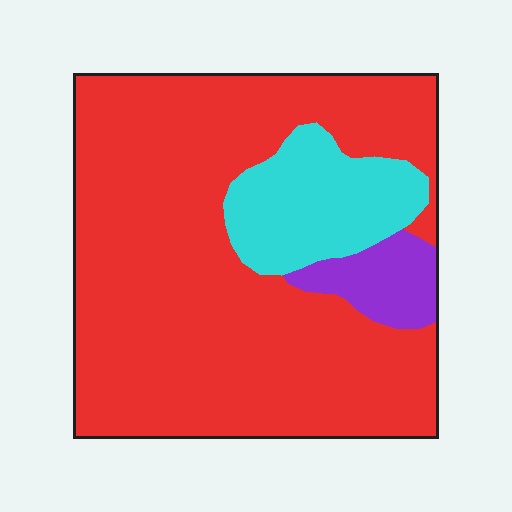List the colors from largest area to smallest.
From largest to smallest: red, cyan, purple.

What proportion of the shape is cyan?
Cyan takes up about one sixth (1/6) of the shape.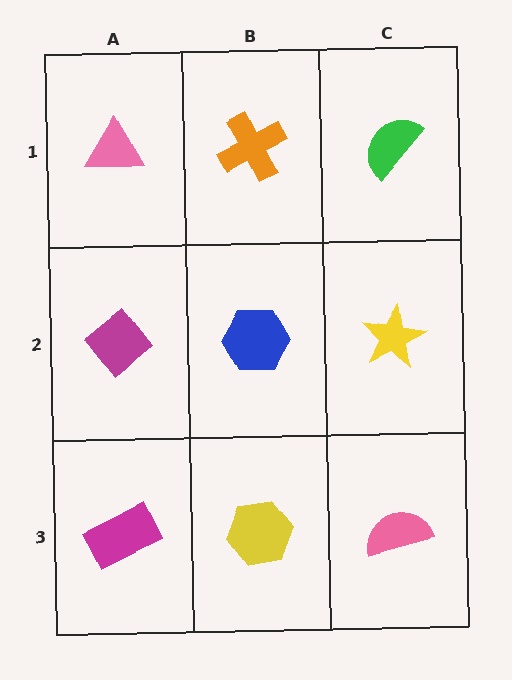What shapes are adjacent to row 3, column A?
A magenta diamond (row 2, column A), a yellow hexagon (row 3, column B).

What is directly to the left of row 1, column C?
An orange cross.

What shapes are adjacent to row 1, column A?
A magenta diamond (row 2, column A), an orange cross (row 1, column B).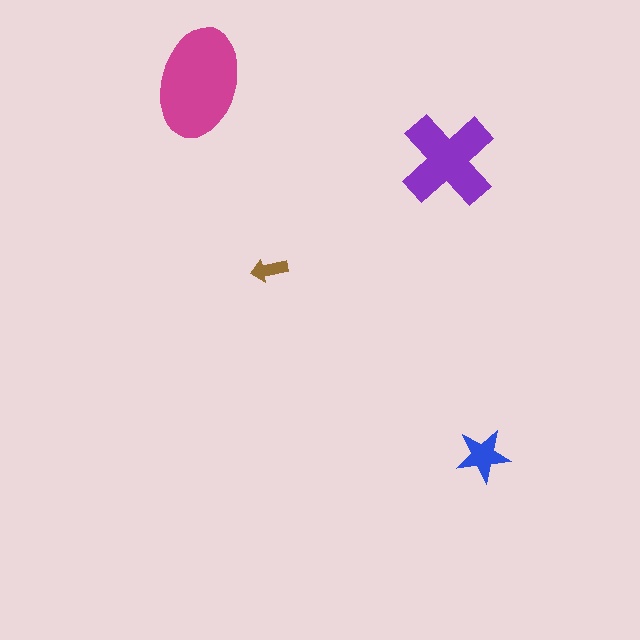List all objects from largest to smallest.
The magenta ellipse, the purple cross, the blue star, the brown arrow.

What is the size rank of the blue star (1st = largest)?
3rd.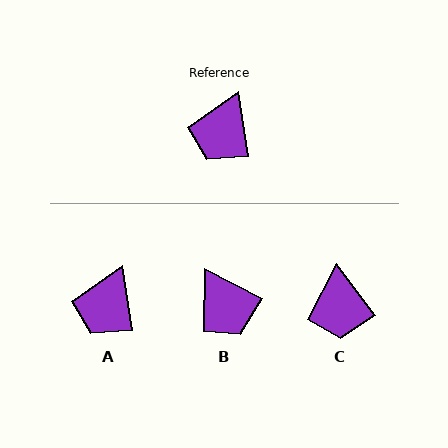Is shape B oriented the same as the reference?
No, it is off by about 54 degrees.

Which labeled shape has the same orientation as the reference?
A.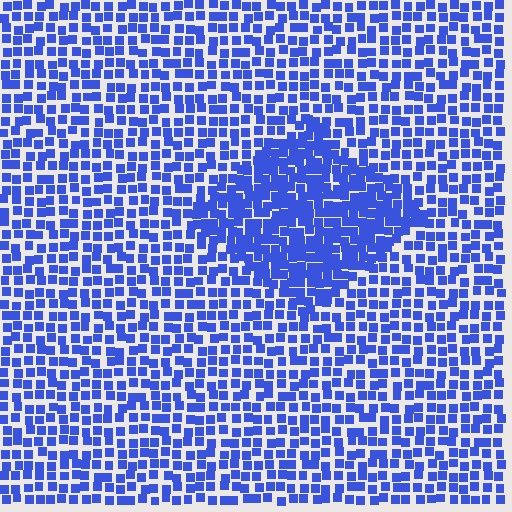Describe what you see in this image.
The image contains small blue elements arranged at two different densities. A diamond-shaped region is visible where the elements are more densely packed than the surrounding area.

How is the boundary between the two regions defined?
The boundary is defined by a change in element density (approximately 1.7x ratio). All elements are the same color, size, and shape.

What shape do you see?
I see a diamond.